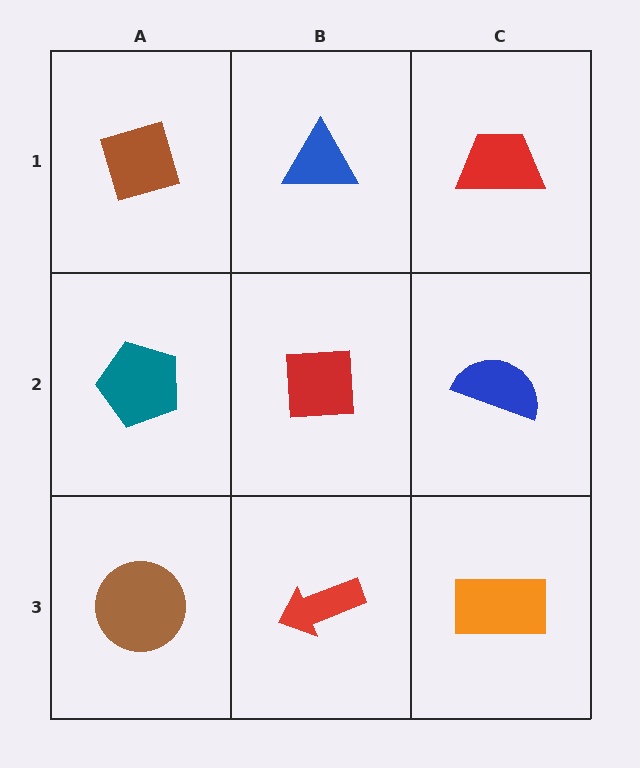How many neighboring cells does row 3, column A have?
2.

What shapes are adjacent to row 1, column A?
A teal pentagon (row 2, column A), a blue triangle (row 1, column B).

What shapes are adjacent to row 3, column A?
A teal pentagon (row 2, column A), a red arrow (row 3, column B).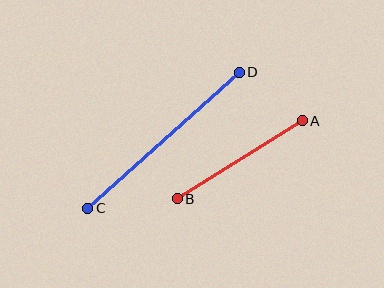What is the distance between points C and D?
The distance is approximately 204 pixels.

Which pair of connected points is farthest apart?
Points C and D are farthest apart.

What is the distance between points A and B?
The distance is approximately 147 pixels.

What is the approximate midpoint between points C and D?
The midpoint is at approximately (163, 140) pixels.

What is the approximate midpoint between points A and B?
The midpoint is at approximately (240, 160) pixels.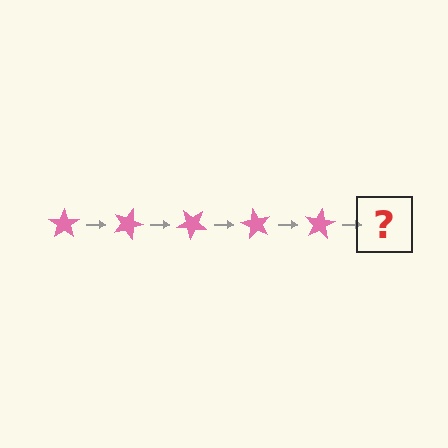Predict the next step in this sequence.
The next step is a pink star rotated 100 degrees.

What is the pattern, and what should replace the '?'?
The pattern is that the star rotates 20 degrees each step. The '?' should be a pink star rotated 100 degrees.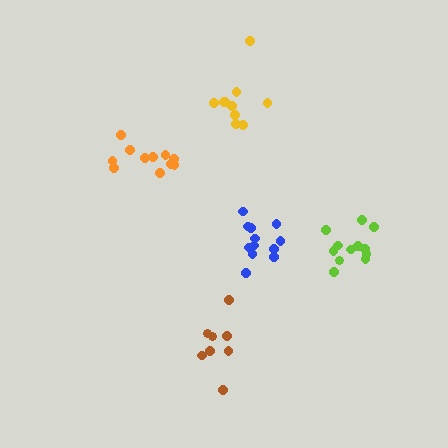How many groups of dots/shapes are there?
There are 5 groups.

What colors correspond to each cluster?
The clusters are colored: orange, yellow, brown, lime, blue.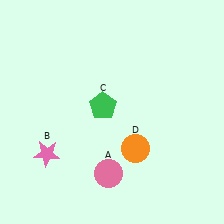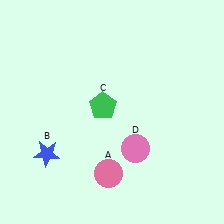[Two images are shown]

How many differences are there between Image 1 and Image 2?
There are 2 differences between the two images.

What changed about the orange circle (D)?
In Image 1, D is orange. In Image 2, it changed to pink.